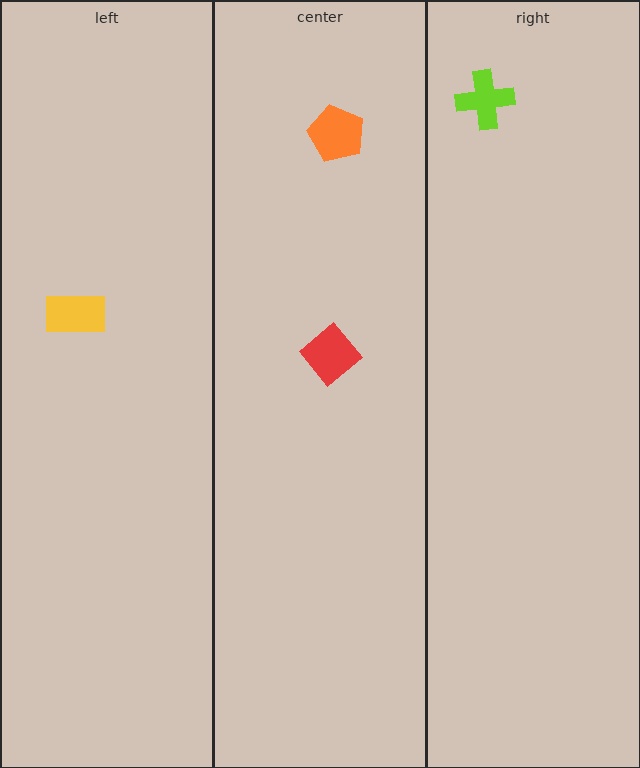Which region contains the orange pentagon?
The center region.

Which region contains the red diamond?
The center region.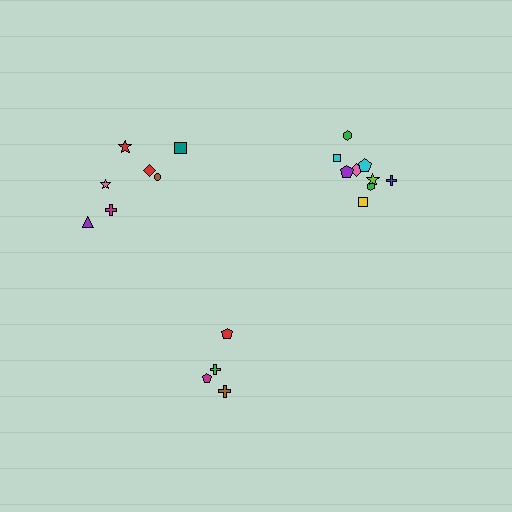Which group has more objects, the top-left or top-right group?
The top-right group.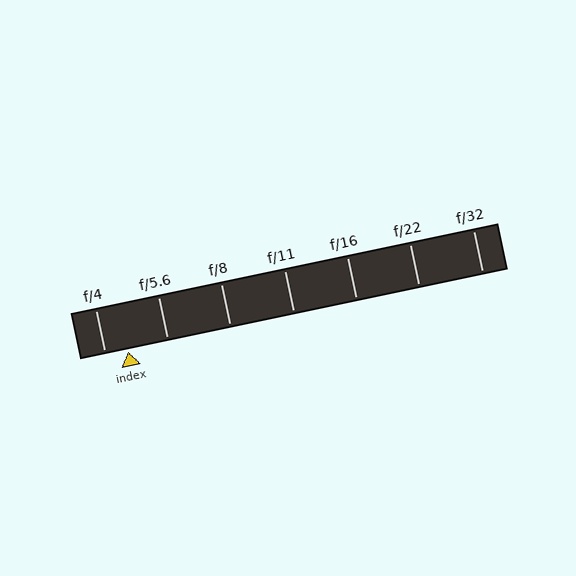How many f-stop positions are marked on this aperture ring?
There are 7 f-stop positions marked.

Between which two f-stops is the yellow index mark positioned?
The index mark is between f/4 and f/5.6.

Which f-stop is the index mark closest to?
The index mark is closest to f/4.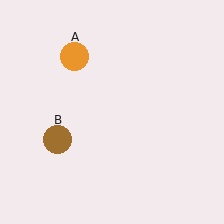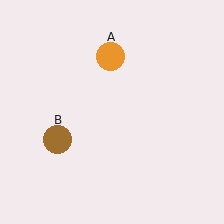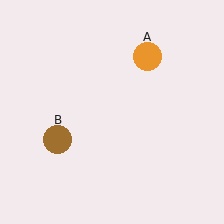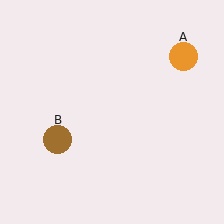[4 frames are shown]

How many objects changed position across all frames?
1 object changed position: orange circle (object A).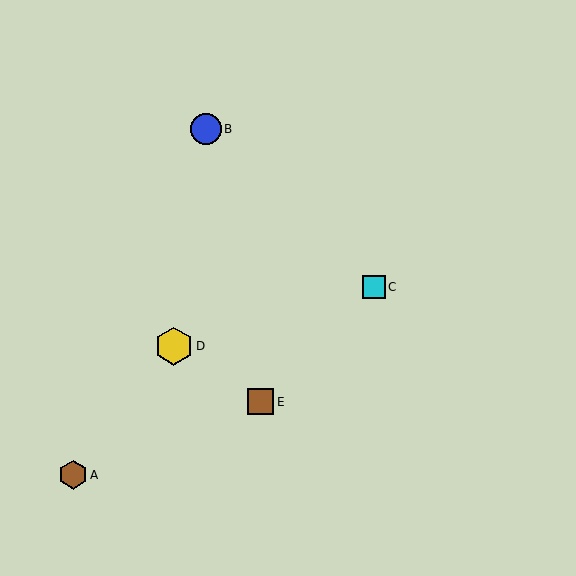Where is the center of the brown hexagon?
The center of the brown hexagon is at (73, 475).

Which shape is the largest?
The yellow hexagon (labeled D) is the largest.